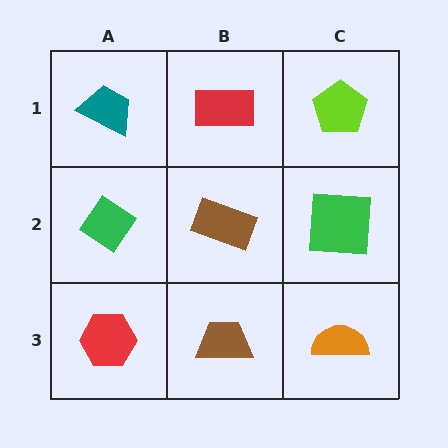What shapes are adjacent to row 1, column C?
A green square (row 2, column C), a red rectangle (row 1, column B).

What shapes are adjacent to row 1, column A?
A green diamond (row 2, column A), a red rectangle (row 1, column B).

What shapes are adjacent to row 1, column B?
A brown rectangle (row 2, column B), a teal trapezoid (row 1, column A), a lime pentagon (row 1, column C).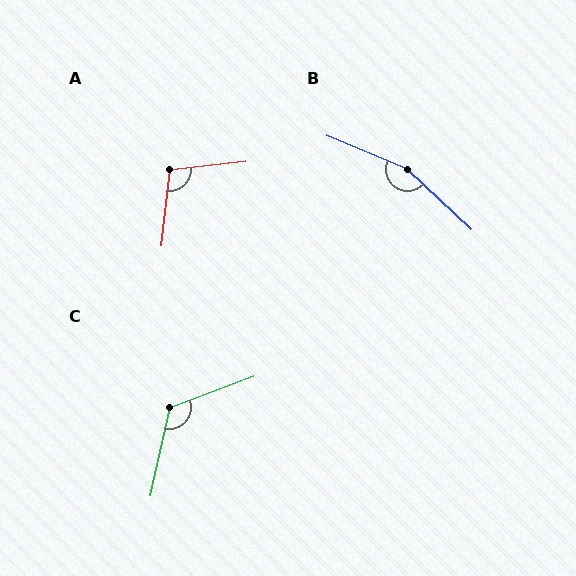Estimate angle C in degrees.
Approximately 123 degrees.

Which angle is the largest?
B, at approximately 159 degrees.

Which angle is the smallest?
A, at approximately 103 degrees.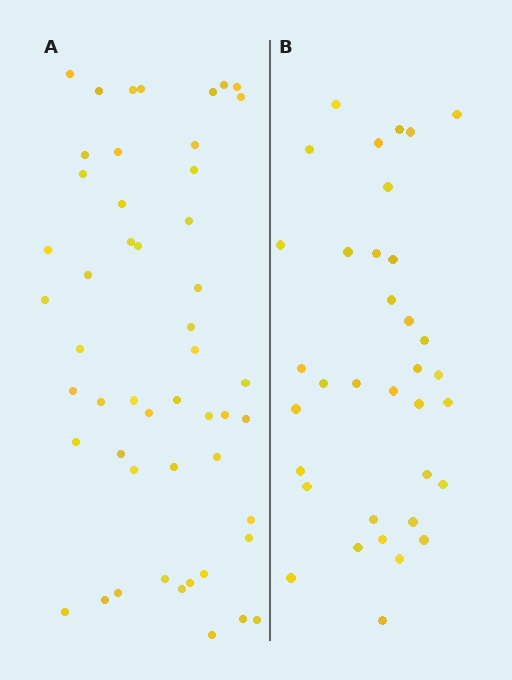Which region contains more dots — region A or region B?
Region A (the left region) has more dots.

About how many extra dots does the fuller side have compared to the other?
Region A has approximately 15 more dots than region B.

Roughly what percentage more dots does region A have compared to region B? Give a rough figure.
About 45% more.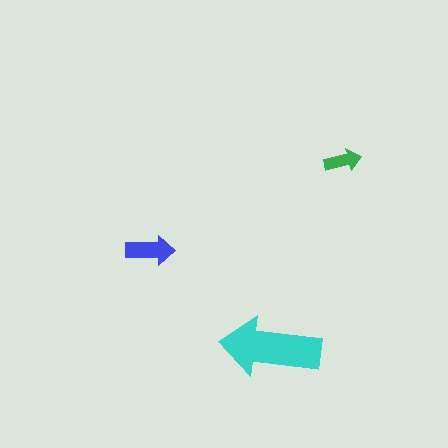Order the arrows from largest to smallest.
the cyan one, the blue one, the green one.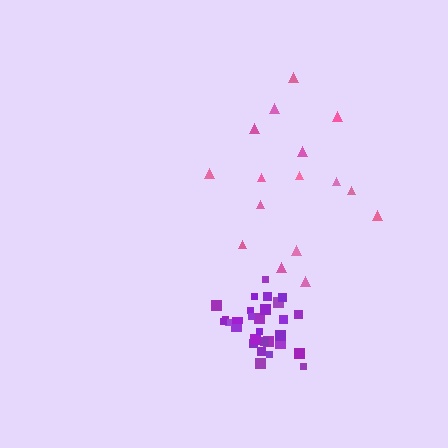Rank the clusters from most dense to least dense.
purple, pink.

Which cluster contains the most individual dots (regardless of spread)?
Purple (30).